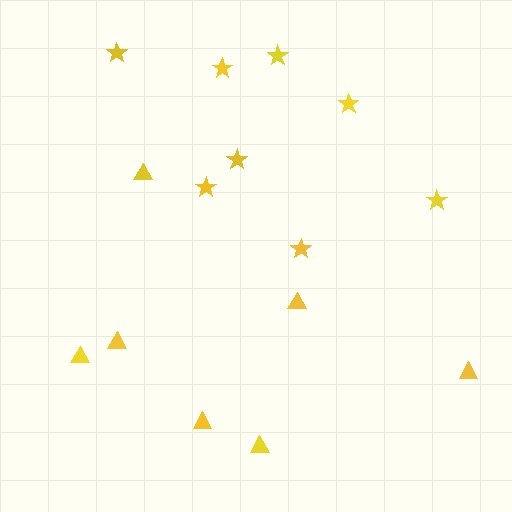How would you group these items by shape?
There are 2 groups: one group of stars (8) and one group of triangles (7).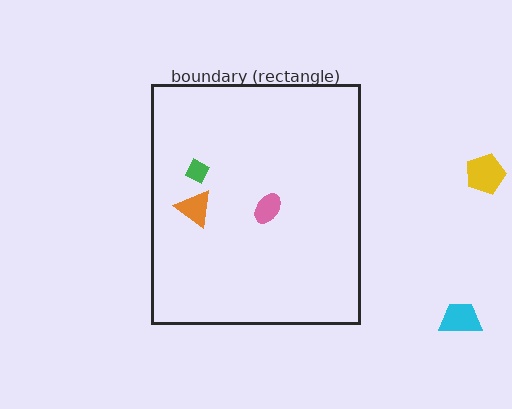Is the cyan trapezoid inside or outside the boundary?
Outside.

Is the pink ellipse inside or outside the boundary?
Inside.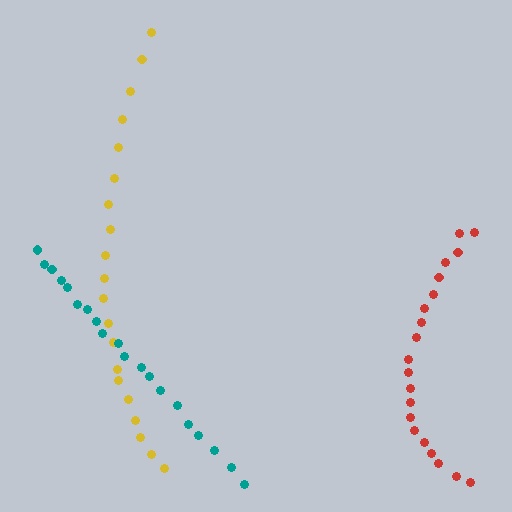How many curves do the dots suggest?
There are 3 distinct paths.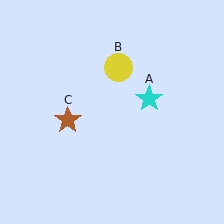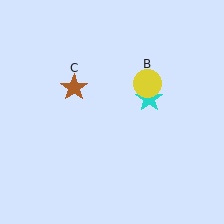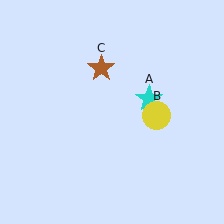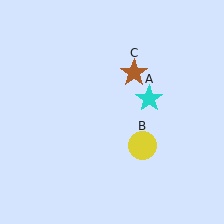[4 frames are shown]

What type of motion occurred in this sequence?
The yellow circle (object B), brown star (object C) rotated clockwise around the center of the scene.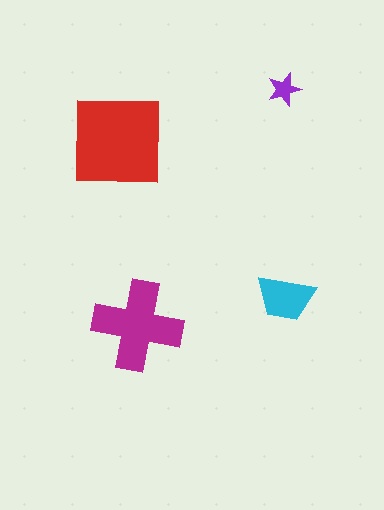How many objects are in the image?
There are 4 objects in the image.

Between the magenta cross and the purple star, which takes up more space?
The magenta cross.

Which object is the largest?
The red square.